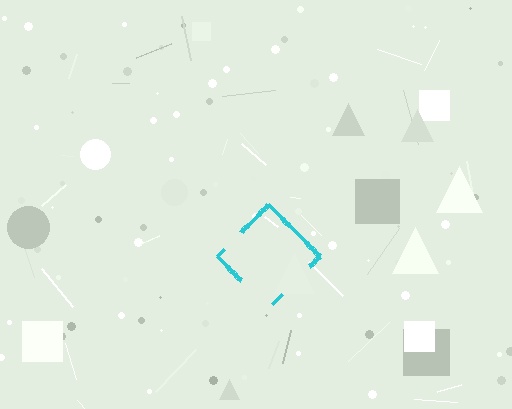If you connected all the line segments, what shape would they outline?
They would outline a diamond.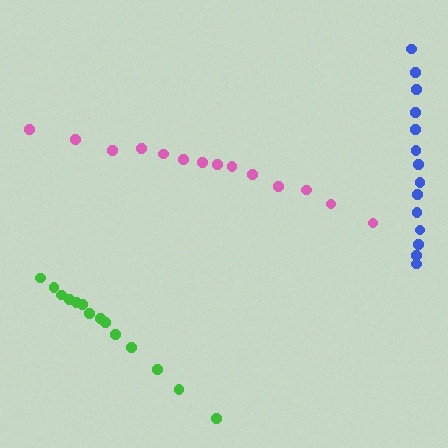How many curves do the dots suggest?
There are 3 distinct paths.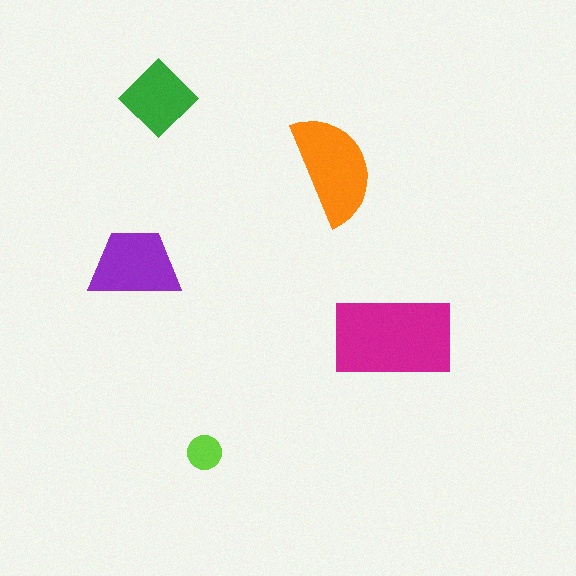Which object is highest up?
The green diamond is topmost.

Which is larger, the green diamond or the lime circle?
The green diamond.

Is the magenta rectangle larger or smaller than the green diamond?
Larger.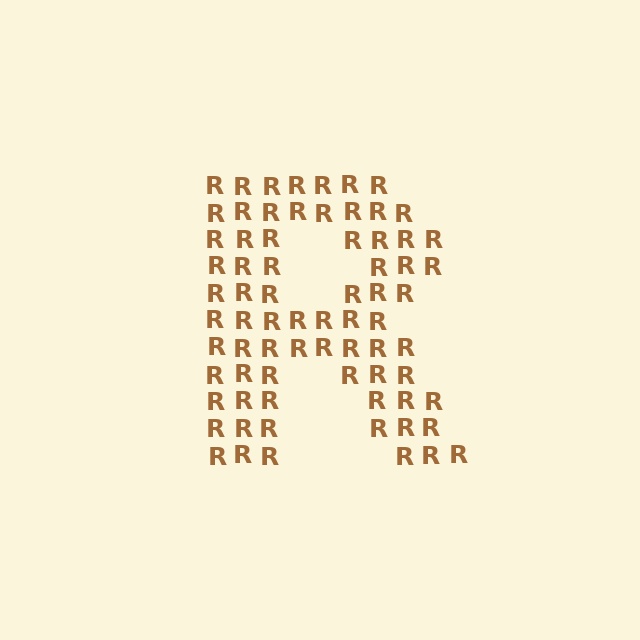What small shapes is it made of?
It is made of small letter R's.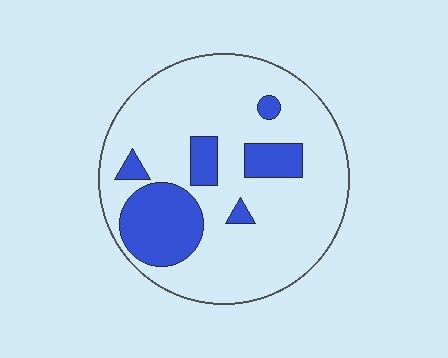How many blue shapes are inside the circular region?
6.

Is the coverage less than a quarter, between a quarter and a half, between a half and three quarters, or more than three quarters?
Less than a quarter.